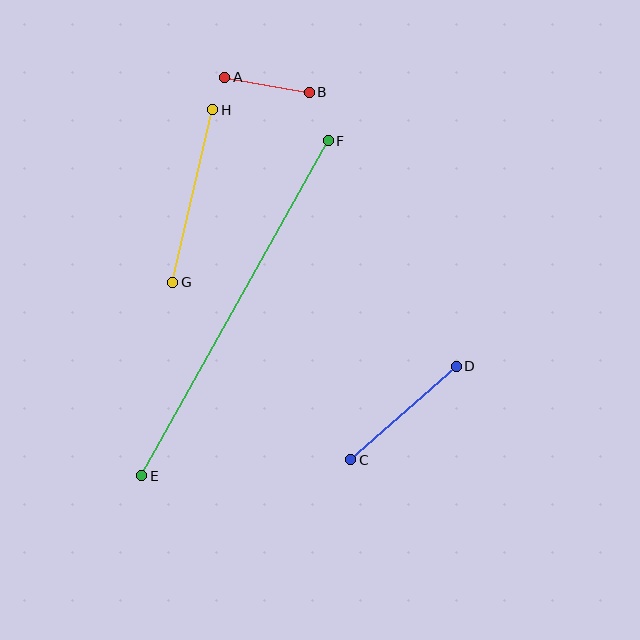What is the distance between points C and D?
The distance is approximately 141 pixels.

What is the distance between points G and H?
The distance is approximately 177 pixels.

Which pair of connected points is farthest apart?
Points E and F are farthest apart.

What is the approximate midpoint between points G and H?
The midpoint is at approximately (193, 196) pixels.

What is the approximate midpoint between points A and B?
The midpoint is at approximately (267, 85) pixels.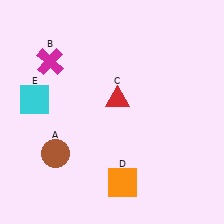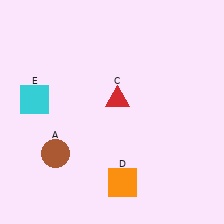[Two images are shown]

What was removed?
The magenta cross (B) was removed in Image 2.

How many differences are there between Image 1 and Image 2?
There is 1 difference between the two images.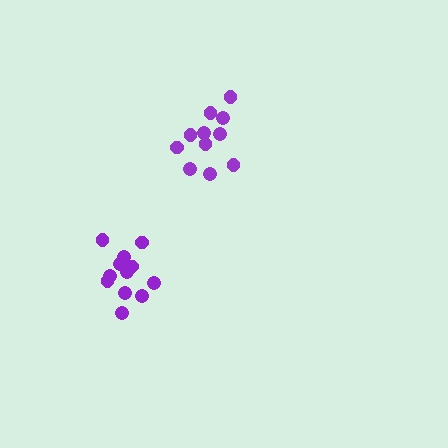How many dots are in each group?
Group 1: 11 dots, Group 2: 13 dots (24 total).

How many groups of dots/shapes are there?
There are 2 groups.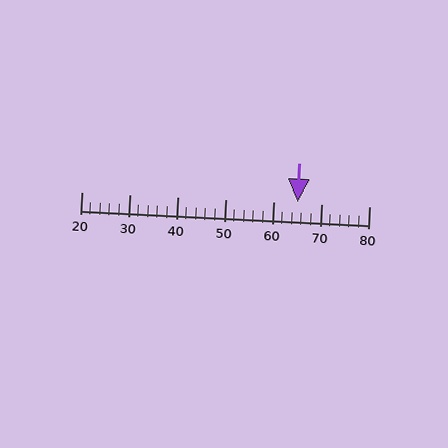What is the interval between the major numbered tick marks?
The major tick marks are spaced 10 units apart.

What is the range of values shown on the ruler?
The ruler shows values from 20 to 80.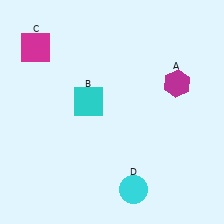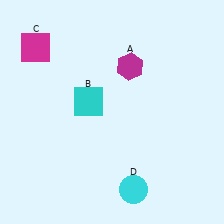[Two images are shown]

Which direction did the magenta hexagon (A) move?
The magenta hexagon (A) moved left.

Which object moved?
The magenta hexagon (A) moved left.